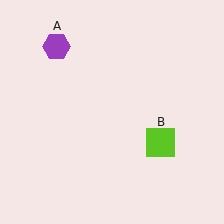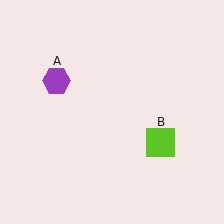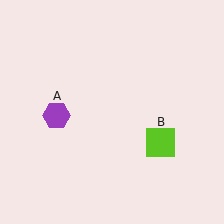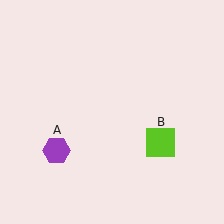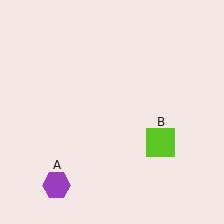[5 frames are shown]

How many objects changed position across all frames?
1 object changed position: purple hexagon (object A).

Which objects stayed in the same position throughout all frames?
Lime square (object B) remained stationary.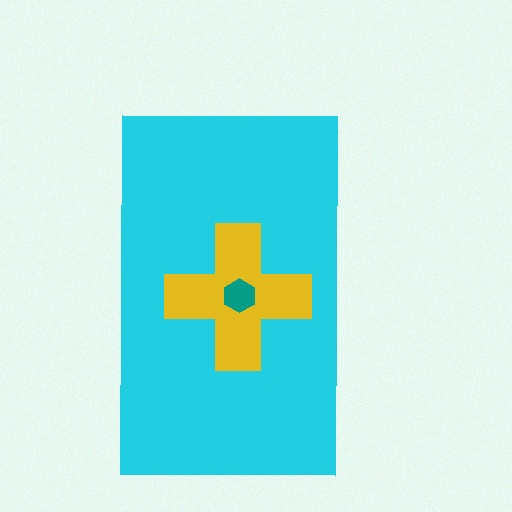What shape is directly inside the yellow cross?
The teal hexagon.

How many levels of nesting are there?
3.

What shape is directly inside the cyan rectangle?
The yellow cross.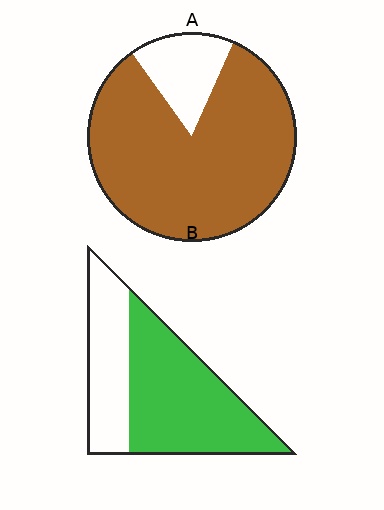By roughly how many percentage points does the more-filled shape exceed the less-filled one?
By roughly 20 percentage points (A over B).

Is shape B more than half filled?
Yes.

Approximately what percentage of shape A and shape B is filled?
A is approximately 85% and B is approximately 65%.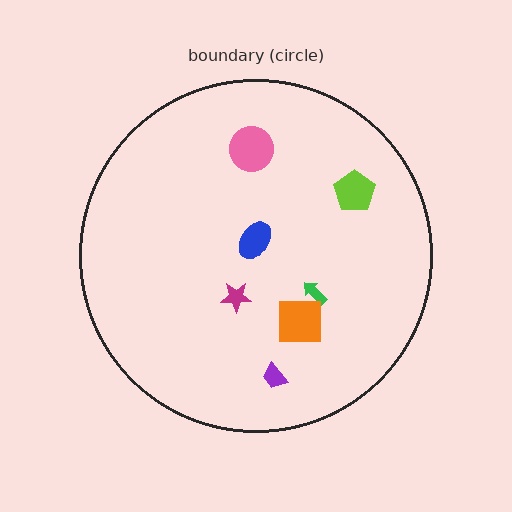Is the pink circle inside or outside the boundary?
Inside.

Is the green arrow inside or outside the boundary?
Inside.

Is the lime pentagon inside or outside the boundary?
Inside.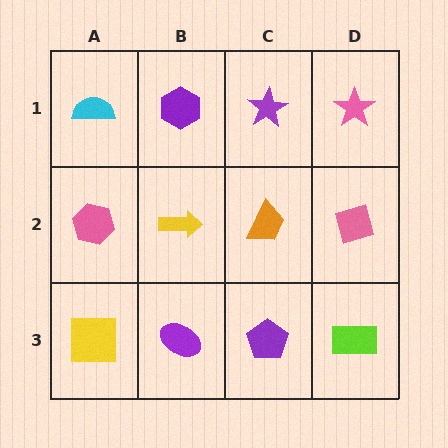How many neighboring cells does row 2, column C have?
4.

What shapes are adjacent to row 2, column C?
A purple star (row 1, column C), a purple pentagon (row 3, column C), a yellow arrow (row 2, column B), a pink diamond (row 2, column D).